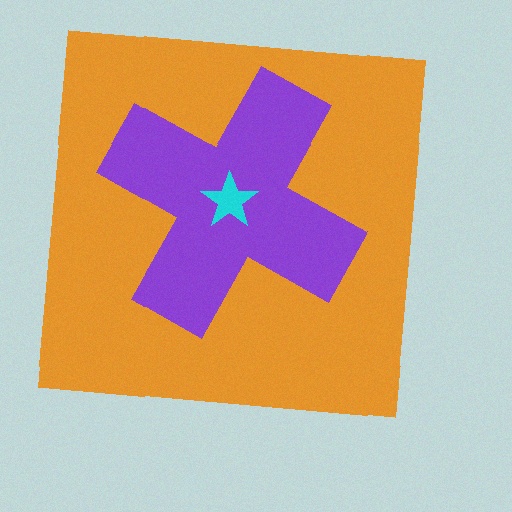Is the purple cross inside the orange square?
Yes.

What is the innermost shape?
The cyan star.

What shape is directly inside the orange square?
The purple cross.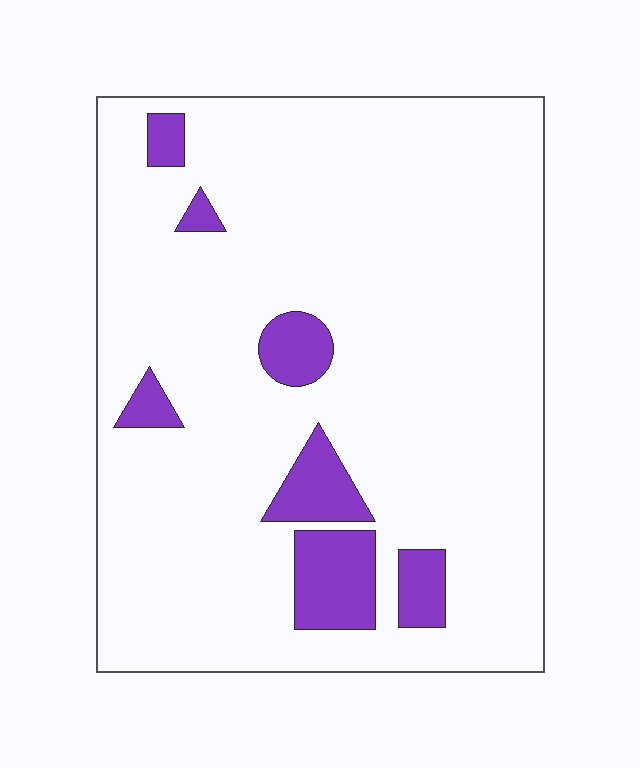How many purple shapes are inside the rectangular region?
7.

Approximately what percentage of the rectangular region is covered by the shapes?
Approximately 10%.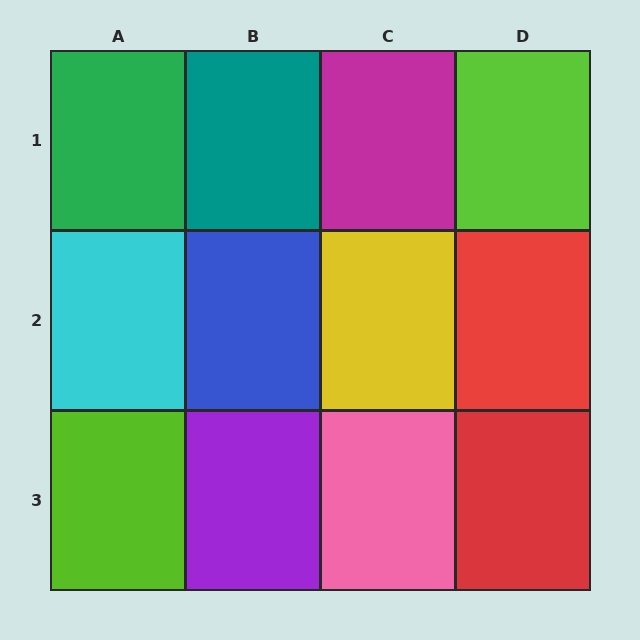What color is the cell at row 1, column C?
Magenta.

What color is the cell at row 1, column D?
Lime.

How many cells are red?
2 cells are red.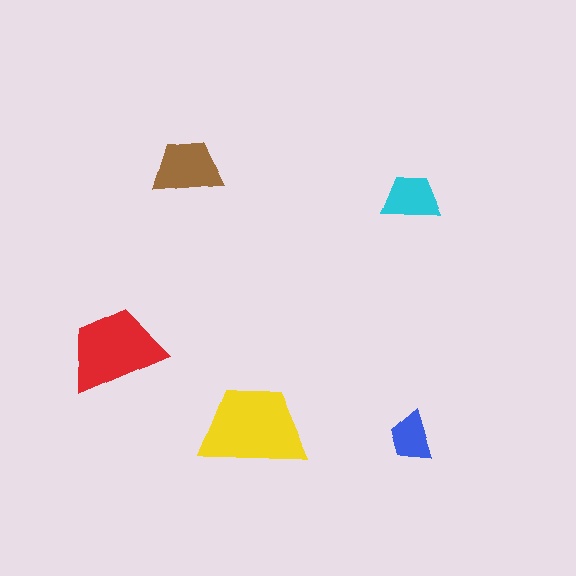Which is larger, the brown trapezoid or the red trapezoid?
The red one.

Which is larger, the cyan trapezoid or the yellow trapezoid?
The yellow one.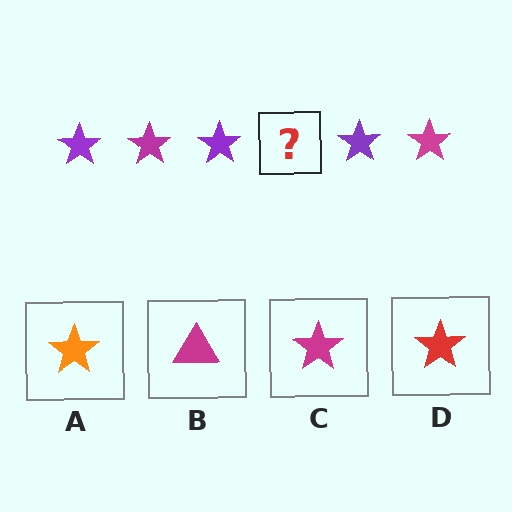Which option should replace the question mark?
Option C.